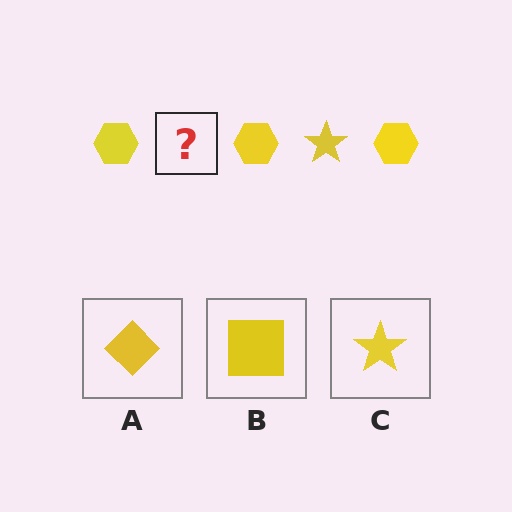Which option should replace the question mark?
Option C.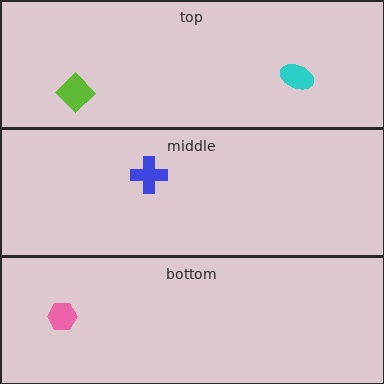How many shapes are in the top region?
2.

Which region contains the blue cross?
The middle region.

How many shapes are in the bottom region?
1.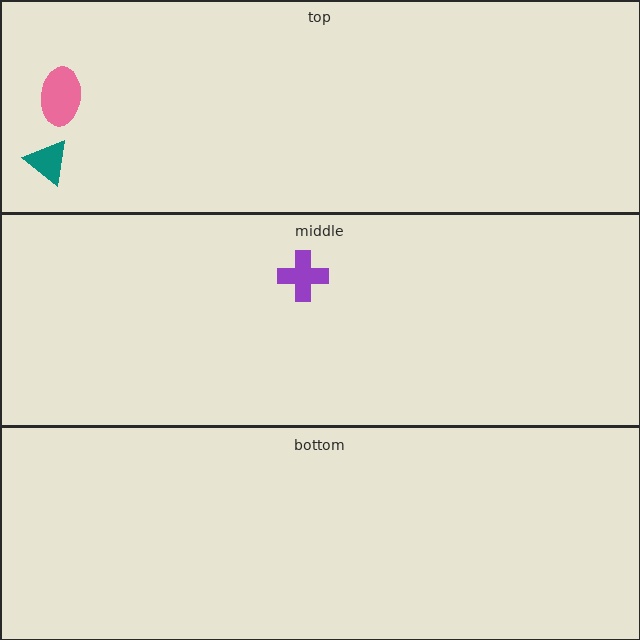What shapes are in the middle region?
The purple cross.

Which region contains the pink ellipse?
The top region.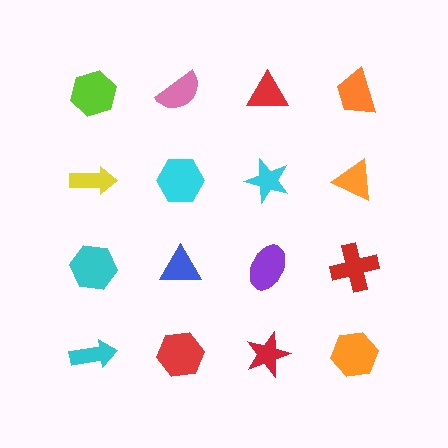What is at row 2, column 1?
A yellow arrow.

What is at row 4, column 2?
A red hexagon.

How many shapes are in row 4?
4 shapes.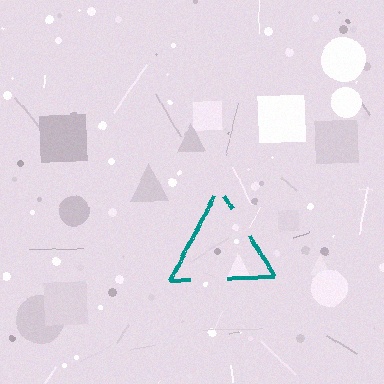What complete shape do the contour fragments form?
The contour fragments form a triangle.